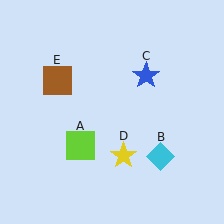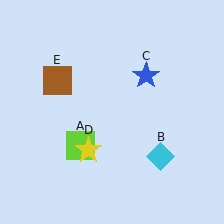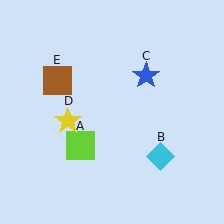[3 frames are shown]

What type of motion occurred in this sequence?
The yellow star (object D) rotated clockwise around the center of the scene.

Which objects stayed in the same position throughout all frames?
Lime square (object A) and cyan diamond (object B) and blue star (object C) and brown square (object E) remained stationary.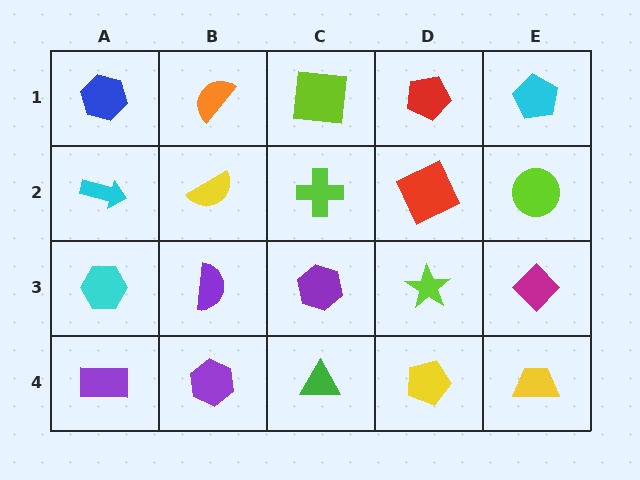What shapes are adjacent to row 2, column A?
A blue hexagon (row 1, column A), a cyan hexagon (row 3, column A), a yellow semicircle (row 2, column B).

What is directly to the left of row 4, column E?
A yellow pentagon.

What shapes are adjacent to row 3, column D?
A red square (row 2, column D), a yellow pentagon (row 4, column D), a purple hexagon (row 3, column C), a magenta diamond (row 3, column E).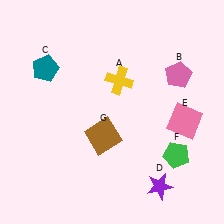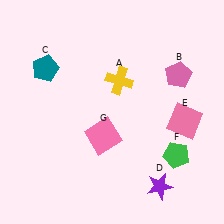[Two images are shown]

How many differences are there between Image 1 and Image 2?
There is 1 difference between the two images.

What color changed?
The square (G) changed from brown in Image 1 to pink in Image 2.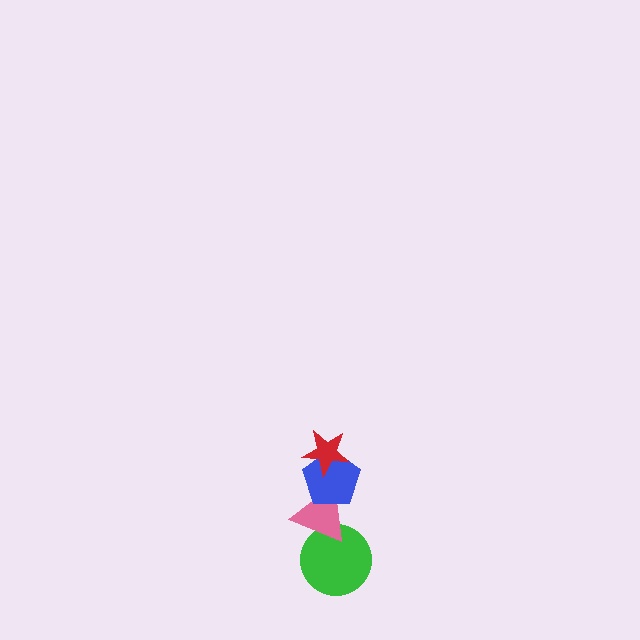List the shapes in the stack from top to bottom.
From top to bottom: the red star, the blue pentagon, the pink triangle, the green circle.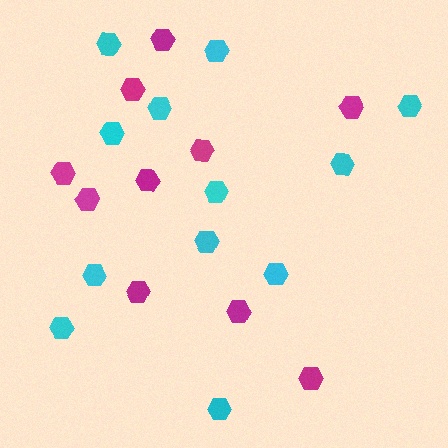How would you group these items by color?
There are 2 groups: one group of magenta hexagons (10) and one group of cyan hexagons (12).